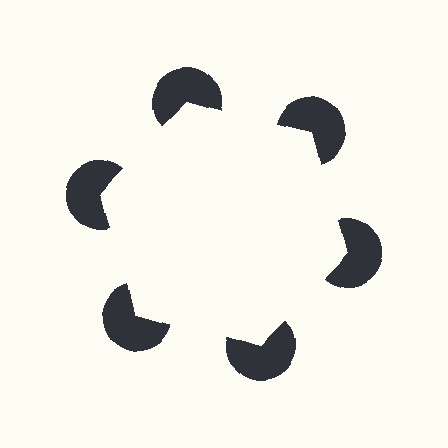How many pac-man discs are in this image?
There are 6 — one at each vertex of the illusory hexagon.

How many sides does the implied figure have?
6 sides.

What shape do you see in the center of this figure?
An illusory hexagon — its edges are inferred from the aligned wedge cuts in the pac-man discs, not physically drawn.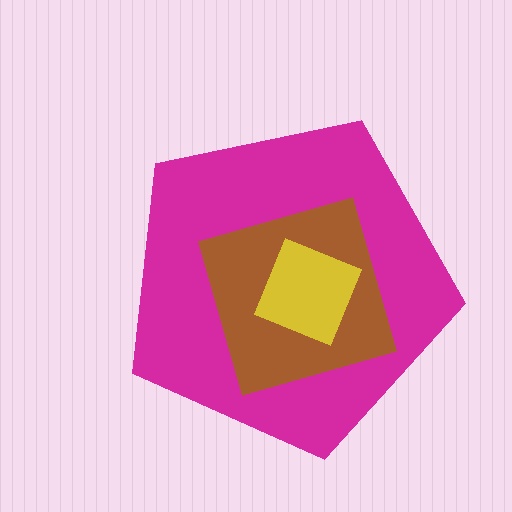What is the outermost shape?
The magenta pentagon.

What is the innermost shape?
The yellow diamond.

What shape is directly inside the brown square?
The yellow diamond.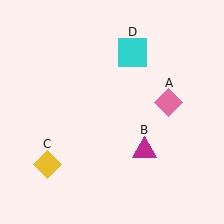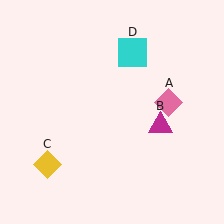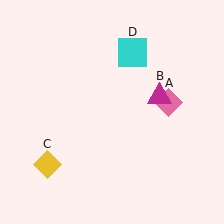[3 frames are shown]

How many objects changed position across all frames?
1 object changed position: magenta triangle (object B).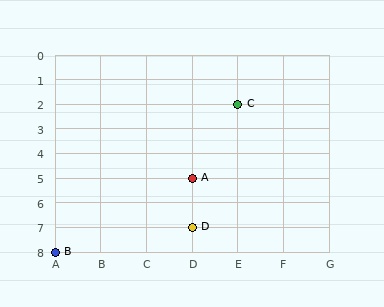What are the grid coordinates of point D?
Point D is at grid coordinates (D, 7).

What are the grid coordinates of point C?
Point C is at grid coordinates (E, 2).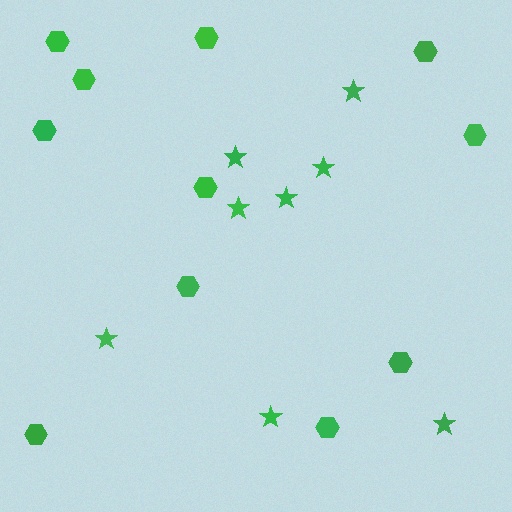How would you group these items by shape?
There are 2 groups: one group of stars (8) and one group of hexagons (11).